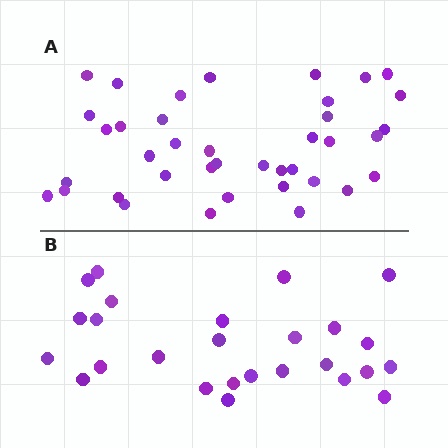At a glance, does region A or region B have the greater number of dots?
Region A (the top region) has more dots.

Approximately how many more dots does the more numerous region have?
Region A has approximately 15 more dots than region B.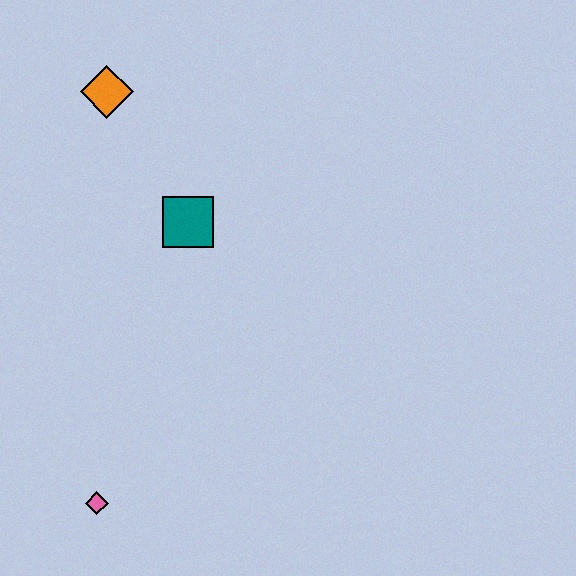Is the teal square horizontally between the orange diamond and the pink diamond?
No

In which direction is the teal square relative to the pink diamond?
The teal square is above the pink diamond.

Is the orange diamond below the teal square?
No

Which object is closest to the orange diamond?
The teal square is closest to the orange diamond.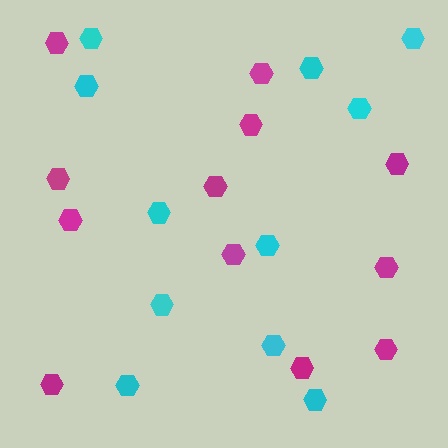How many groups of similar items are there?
There are 2 groups: one group of magenta hexagons (12) and one group of cyan hexagons (11).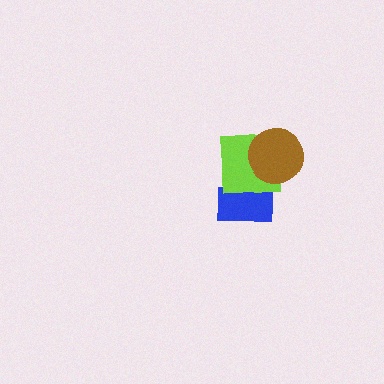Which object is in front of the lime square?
The brown circle is in front of the lime square.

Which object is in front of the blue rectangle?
The lime square is in front of the blue rectangle.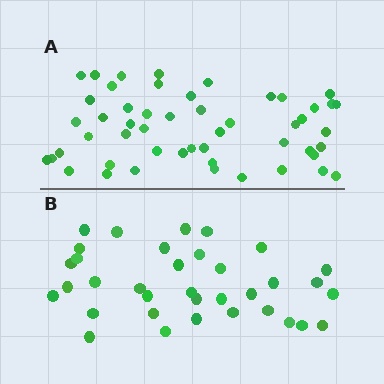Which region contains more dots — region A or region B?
Region A (the top region) has more dots.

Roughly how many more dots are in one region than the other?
Region A has approximately 15 more dots than region B.